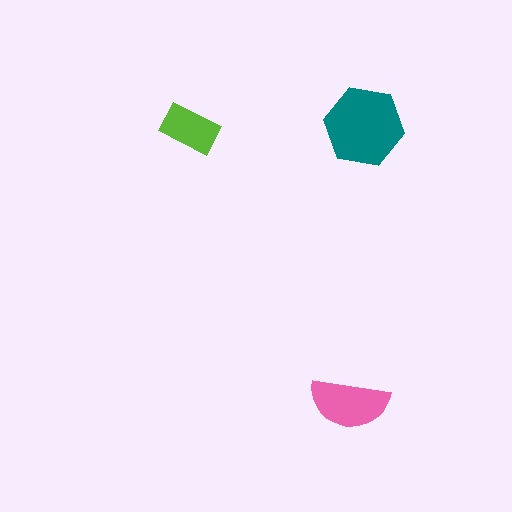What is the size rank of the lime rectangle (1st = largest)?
3rd.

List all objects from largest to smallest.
The teal hexagon, the pink semicircle, the lime rectangle.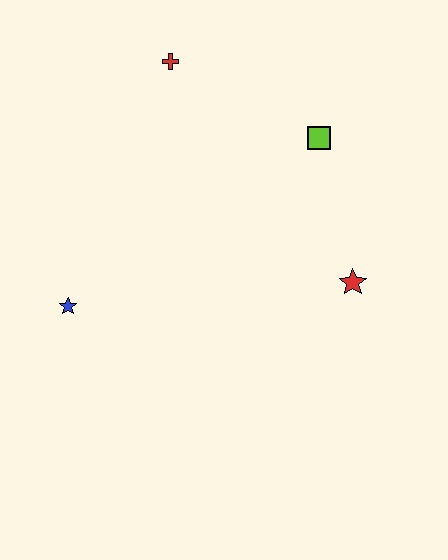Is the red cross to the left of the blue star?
No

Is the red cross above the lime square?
Yes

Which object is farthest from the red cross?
The red star is farthest from the red cross.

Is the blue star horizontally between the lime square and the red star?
No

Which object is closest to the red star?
The lime square is closest to the red star.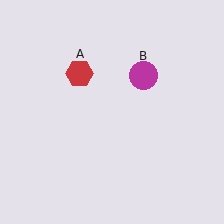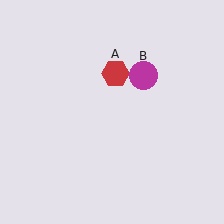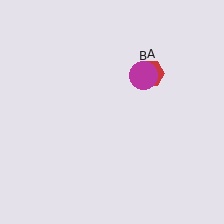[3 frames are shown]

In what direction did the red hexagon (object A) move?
The red hexagon (object A) moved right.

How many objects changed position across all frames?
1 object changed position: red hexagon (object A).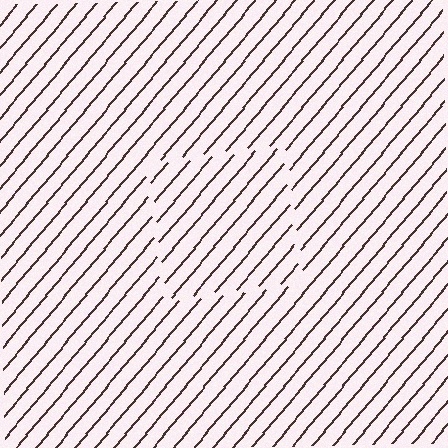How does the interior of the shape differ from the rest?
The interior of the shape contains the same grating, shifted by half a period — the contour is defined by the phase discontinuity where line-ends from the inner and outer gratings abut.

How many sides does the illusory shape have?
4 sides — the line-ends trace a square.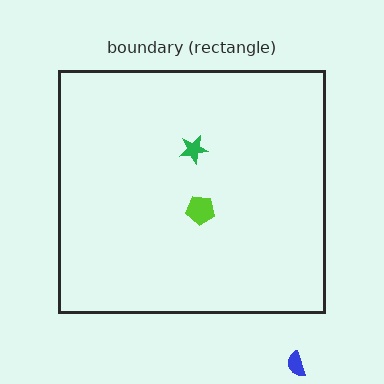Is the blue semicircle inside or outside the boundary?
Outside.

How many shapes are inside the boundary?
2 inside, 1 outside.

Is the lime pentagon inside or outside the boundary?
Inside.